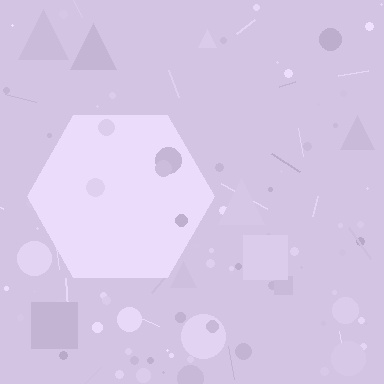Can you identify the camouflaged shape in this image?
The camouflaged shape is a hexagon.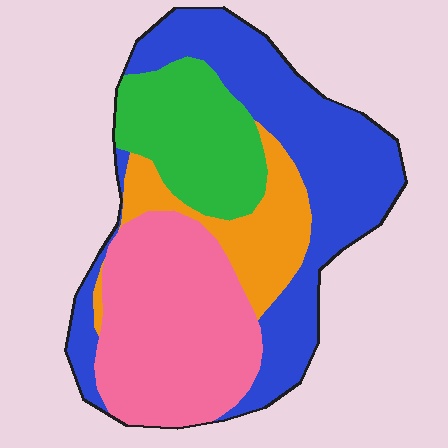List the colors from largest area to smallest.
From largest to smallest: blue, pink, green, orange.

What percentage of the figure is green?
Green takes up about one sixth (1/6) of the figure.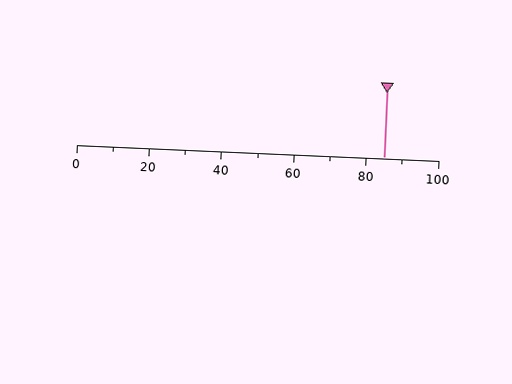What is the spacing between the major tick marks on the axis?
The major ticks are spaced 20 apart.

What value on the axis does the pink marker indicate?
The marker indicates approximately 85.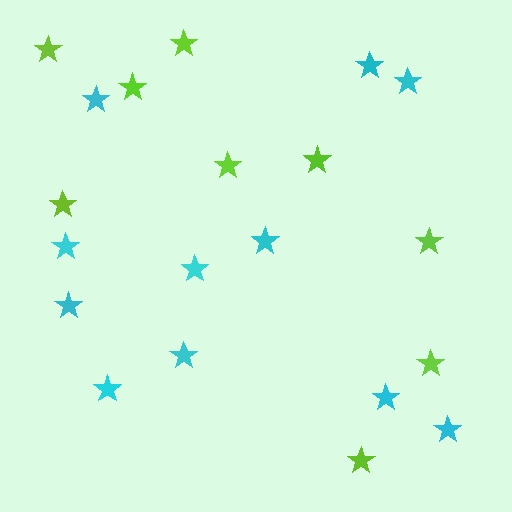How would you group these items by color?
There are 2 groups: one group of cyan stars (11) and one group of lime stars (9).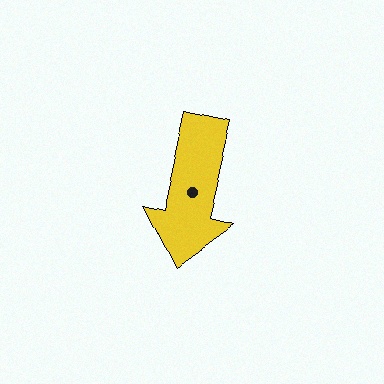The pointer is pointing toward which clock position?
Roughly 6 o'clock.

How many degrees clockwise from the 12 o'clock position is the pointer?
Approximately 193 degrees.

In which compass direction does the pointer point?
South.